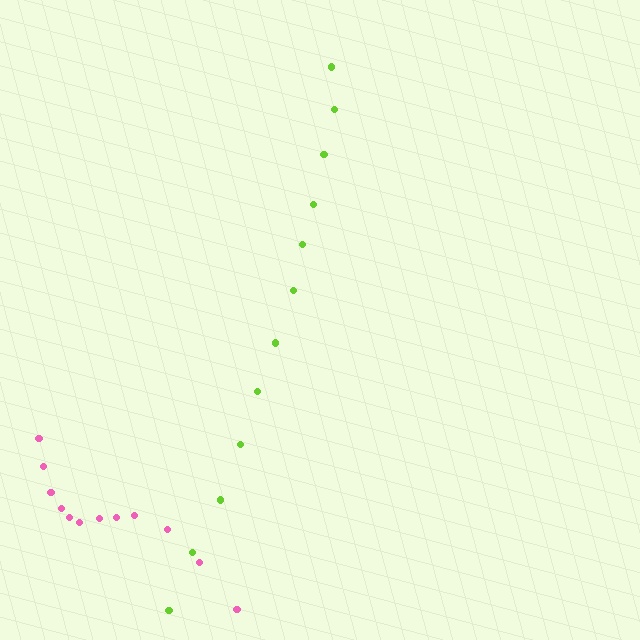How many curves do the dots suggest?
There are 2 distinct paths.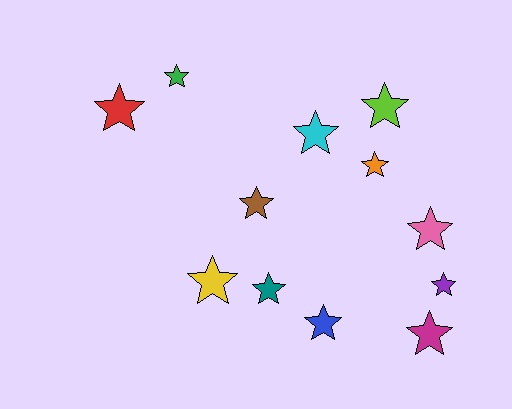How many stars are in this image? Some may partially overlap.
There are 12 stars.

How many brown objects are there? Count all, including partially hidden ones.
There is 1 brown object.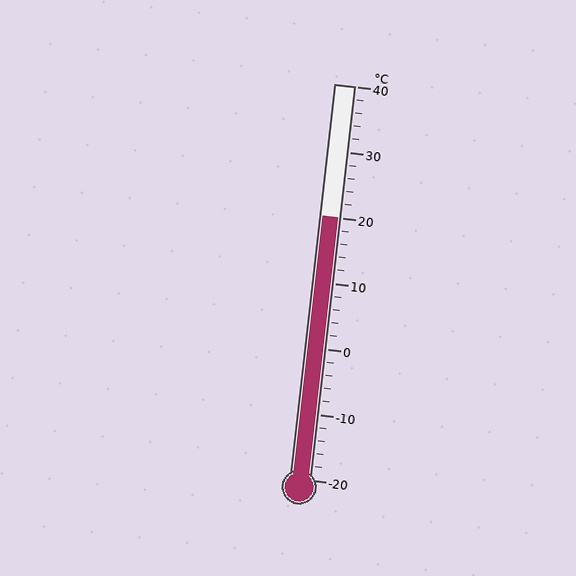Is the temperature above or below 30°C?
The temperature is below 30°C.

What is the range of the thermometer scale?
The thermometer scale ranges from -20°C to 40°C.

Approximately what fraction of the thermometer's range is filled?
The thermometer is filled to approximately 65% of its range.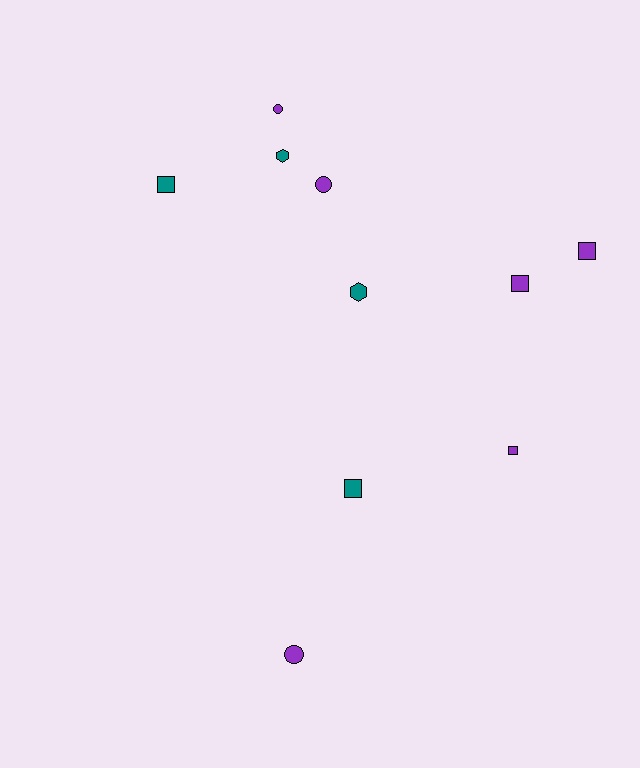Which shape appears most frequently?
Square, with 5 objects.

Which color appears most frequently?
Purple, with 6 objects.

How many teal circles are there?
There are no teal circles.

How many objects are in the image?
There are 10 objects.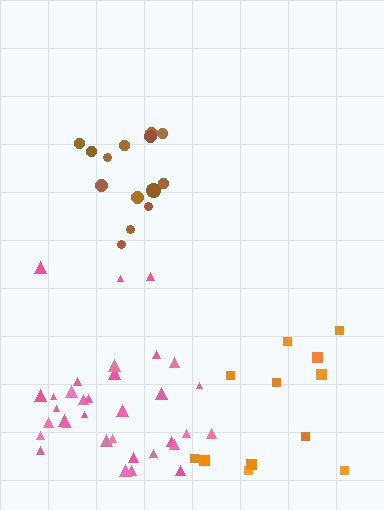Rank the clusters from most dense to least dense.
brown, pink, orange.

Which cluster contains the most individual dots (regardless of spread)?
Pink (34).